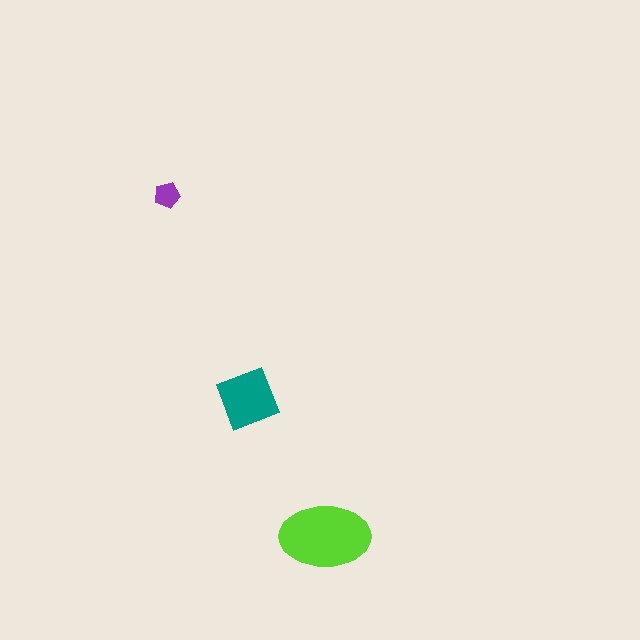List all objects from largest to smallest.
The lime ellipse, the teal square, the purple pentagon.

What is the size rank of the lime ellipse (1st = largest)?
1st.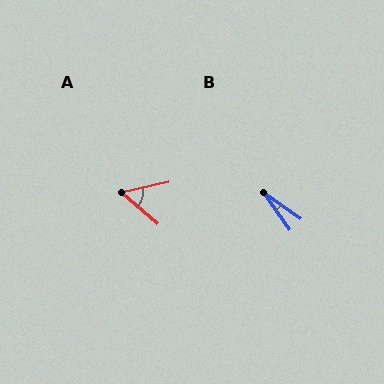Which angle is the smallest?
B, at approximately 20 degrees.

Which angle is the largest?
A, at approximately 54 degrees.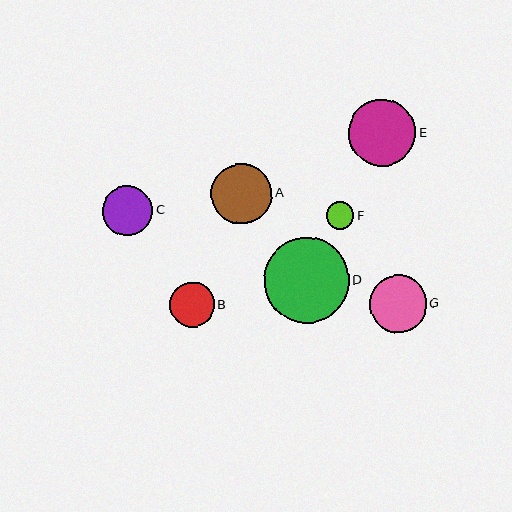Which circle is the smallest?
Circle F is the smallest with a size of approximately 27 pixels.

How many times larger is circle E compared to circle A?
Circle E is approximately 1.1 times the size of circle A.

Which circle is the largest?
Circle D is the largest with a size of approximately 85 pixels.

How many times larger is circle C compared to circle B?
Circle C is approximately 1.1 times the size of circle B.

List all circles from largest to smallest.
From largest to smallest: D, E, A, G, C, B, F.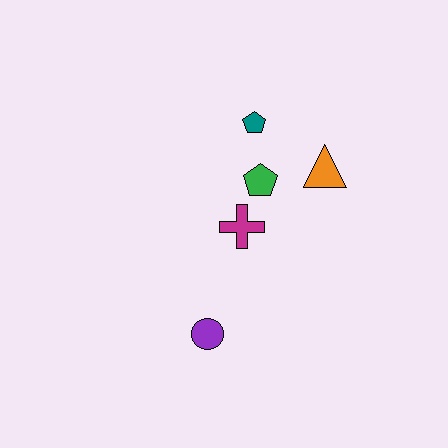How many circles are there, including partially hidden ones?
There is 1 circle.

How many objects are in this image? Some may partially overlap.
There are 5 objects.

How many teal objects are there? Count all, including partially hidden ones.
There is 1 teal object.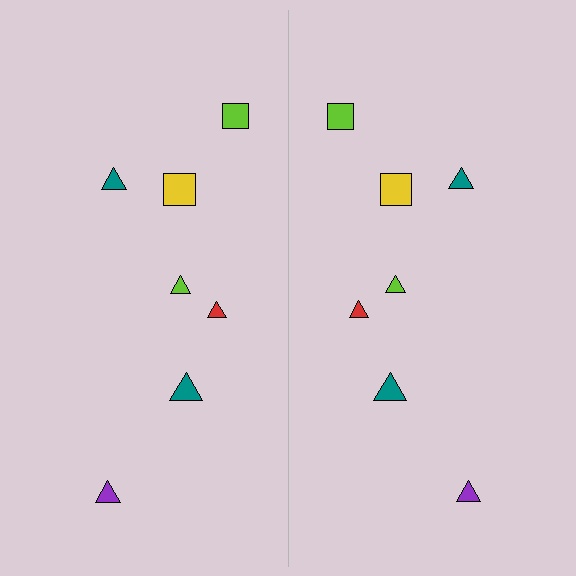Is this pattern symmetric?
Yes, this pattern has bilateral (reflection) symmetry.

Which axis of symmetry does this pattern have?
The pattern has a vertical axis of symmetry running through the center of the image.